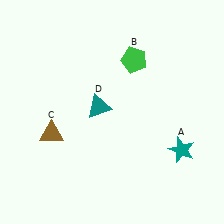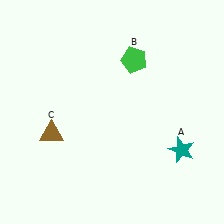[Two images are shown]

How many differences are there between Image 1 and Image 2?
There is 1 difference between the two images.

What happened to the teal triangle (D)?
The teal triangle (D) was removed in Image 2. It was in the top-left area of Image 1.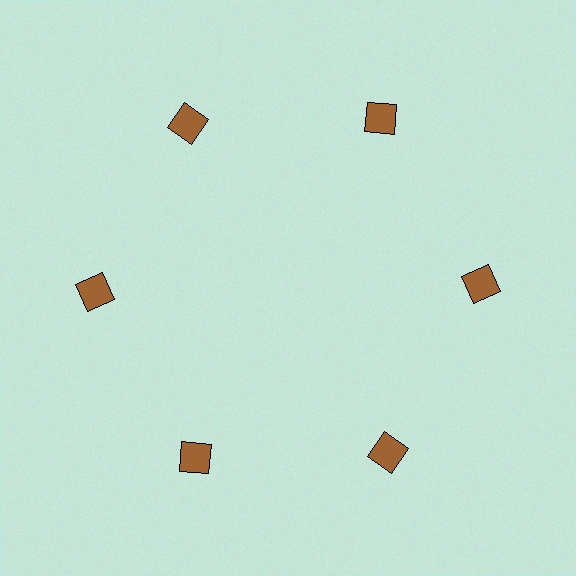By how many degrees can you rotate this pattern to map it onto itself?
The pattern maps onto itself every 60 degrees of rotation.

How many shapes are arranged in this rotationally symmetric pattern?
There are 6 shapes, arranged in 6 groups of 1.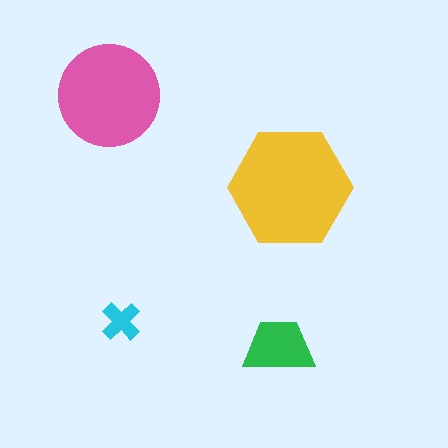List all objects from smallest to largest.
The cyan cross, the green trapezoid, the pink circle, the yellow hexagon.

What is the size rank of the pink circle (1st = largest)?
2nd.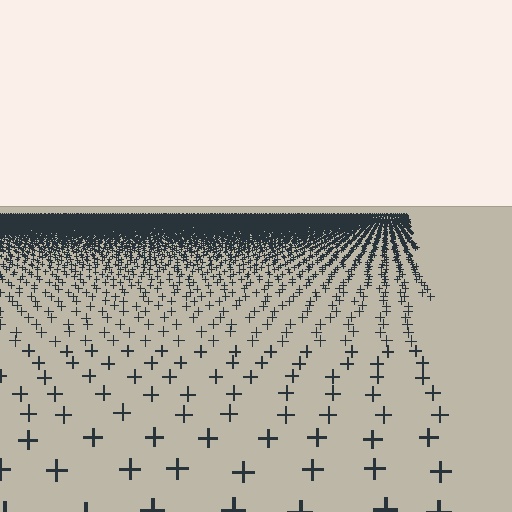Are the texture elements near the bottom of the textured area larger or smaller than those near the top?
Larger. Near the bottom, elements are closer to the viewer and appear at a bigger on-screen size.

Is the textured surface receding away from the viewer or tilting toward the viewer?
The surface is receding away from the viewer. Texture elements get smaller and denser toward the top.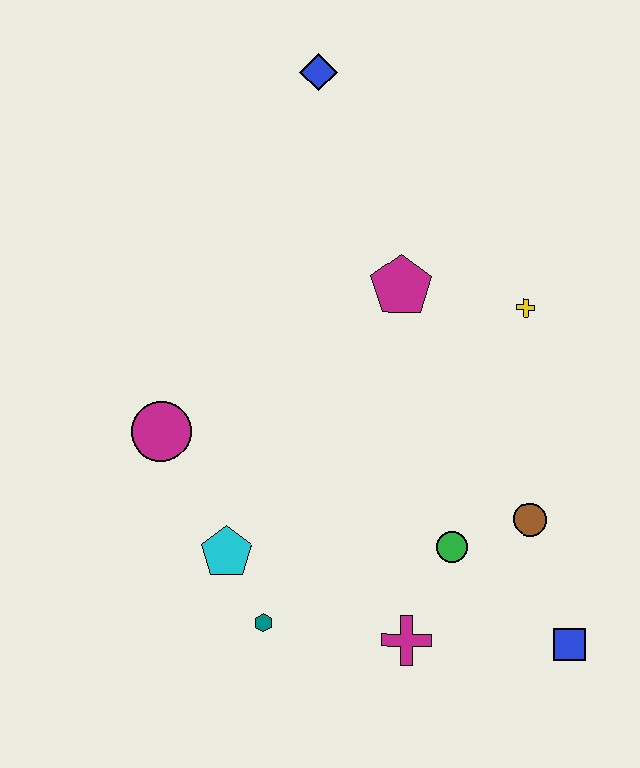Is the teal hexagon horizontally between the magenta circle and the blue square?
Yes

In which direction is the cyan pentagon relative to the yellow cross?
The cyan pentagon is to the left of the yellow cross.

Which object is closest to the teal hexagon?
The cyan pentagon is closest to the teal hexagon.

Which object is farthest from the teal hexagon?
The blue diamond is farthest from the teal hexagon.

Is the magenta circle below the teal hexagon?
No